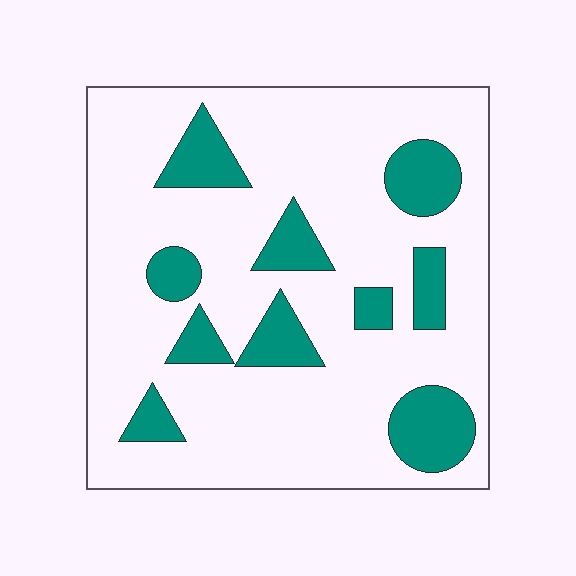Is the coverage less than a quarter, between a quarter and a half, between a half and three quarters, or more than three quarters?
Less than a quarter.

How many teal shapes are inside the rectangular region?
10.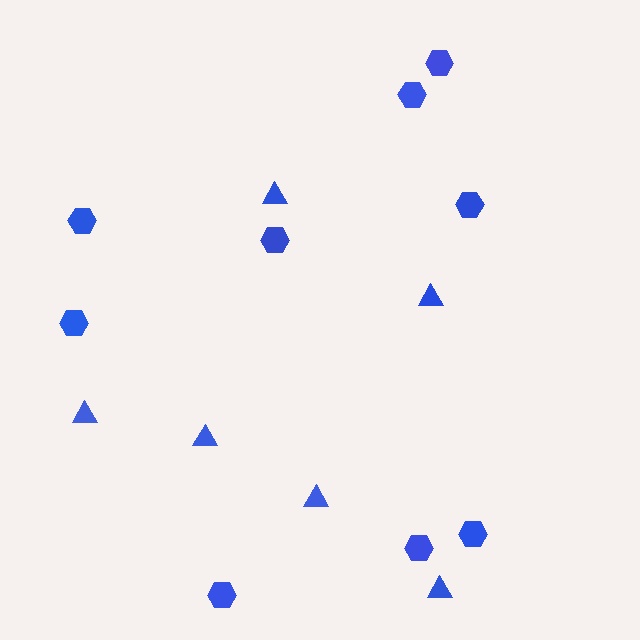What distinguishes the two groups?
There are 2 groups: one group of hexagons (9) and one group of triangles (6).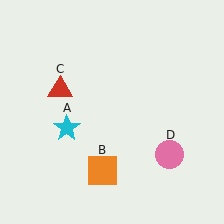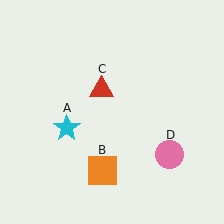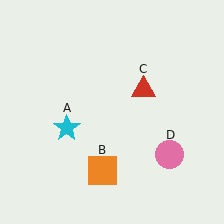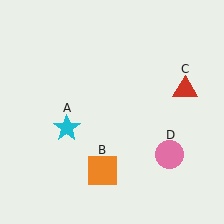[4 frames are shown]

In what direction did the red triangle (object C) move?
The red triangle (object C) moved right.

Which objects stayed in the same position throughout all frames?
Cyan star (object A) and orange square (object B) and pink circle (object D) remained stationary.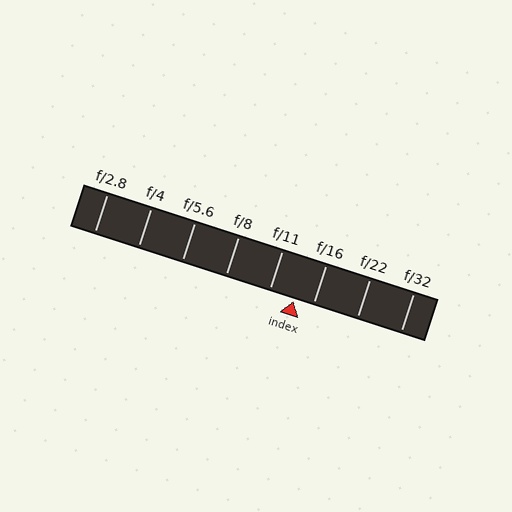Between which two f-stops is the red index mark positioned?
The index mark is between f/11 and f/16.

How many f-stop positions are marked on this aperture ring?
There are 8 f-stop positions marked.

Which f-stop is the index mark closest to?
The index mark is closest to f/16.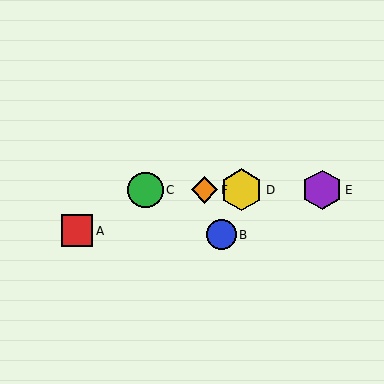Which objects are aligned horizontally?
Objects C, D, E, F are aligned horizontally.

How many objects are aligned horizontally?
4 objects (C, D, E, F) are aligned horizontally.